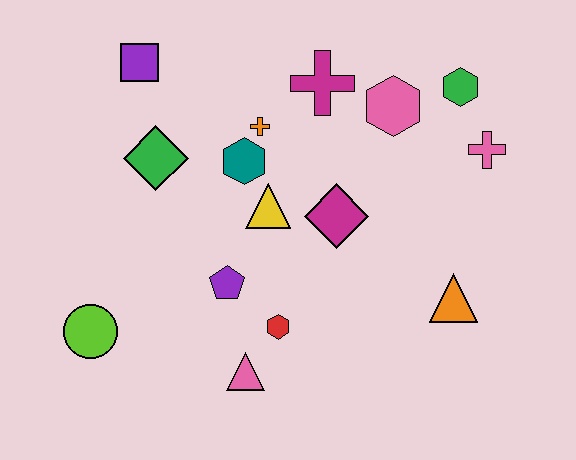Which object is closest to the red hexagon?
The pink triangle is closest to the red hexagon.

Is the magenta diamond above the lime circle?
Yes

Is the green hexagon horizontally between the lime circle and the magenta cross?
No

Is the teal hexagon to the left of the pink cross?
Yes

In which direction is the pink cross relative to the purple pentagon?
The pink cross is to the right of the purple pentagon.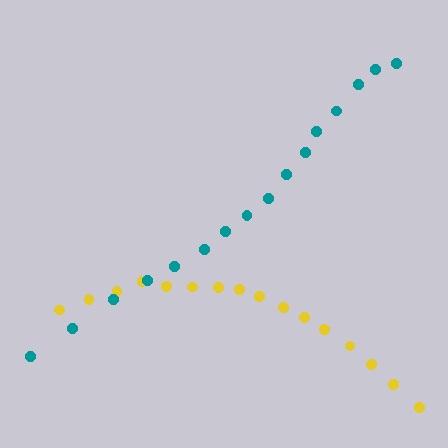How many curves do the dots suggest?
There are 2 distinct paths.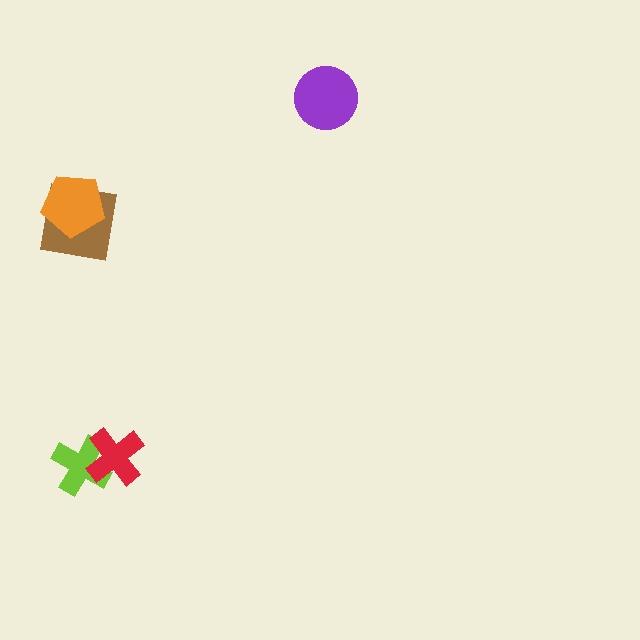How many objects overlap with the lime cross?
1 object overlaps with the lime cross.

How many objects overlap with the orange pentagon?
1 object overlaps with the orange pentagon.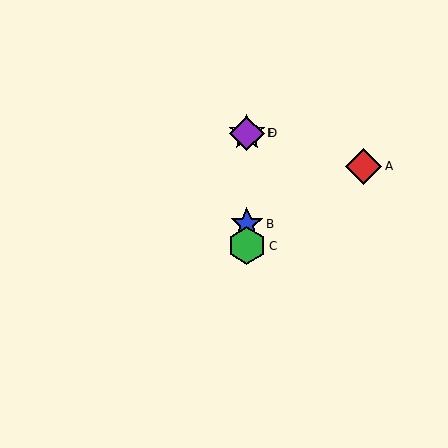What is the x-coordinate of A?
Object A is at x≈364.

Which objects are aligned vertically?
Objects B, C, D, E are aligned vertically.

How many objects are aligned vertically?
4 objects (B, C, D, E) are aligned vertically.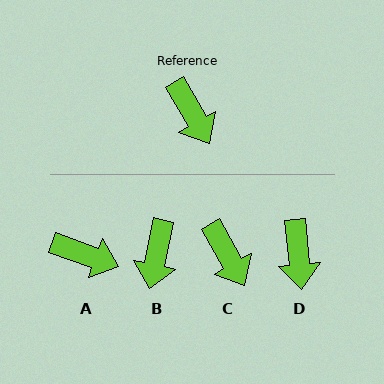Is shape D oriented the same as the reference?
No, it is off by about 24 degrees.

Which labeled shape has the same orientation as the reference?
C.